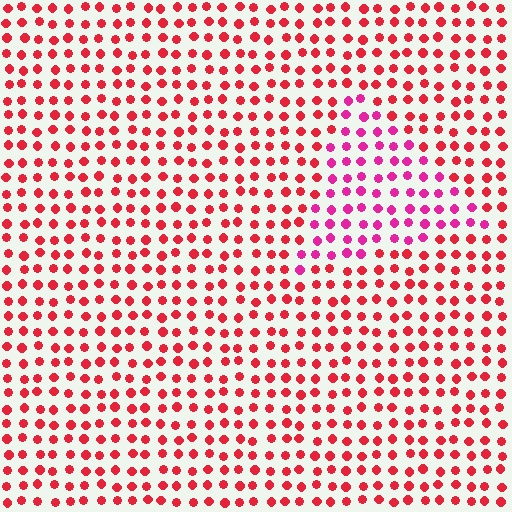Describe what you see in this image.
The image is filled with small red elements in a uniform arrangement. A triangle-shaped region is visible where the elements are tinted to a slightly different hue, forming a subtle color boundary.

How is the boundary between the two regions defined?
The boundary is defined purely by a slight shift in hue (about 32 degrees). Spacing, size, and orientation are identical on both sides.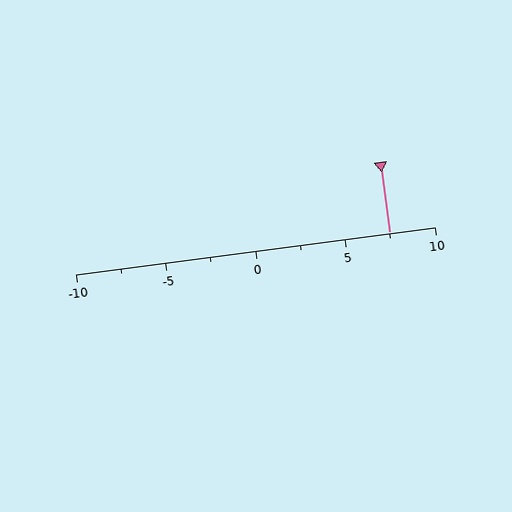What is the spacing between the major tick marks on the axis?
The major ticks are spaced 5 apart.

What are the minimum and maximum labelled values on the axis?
The axis runs from -10 to 10.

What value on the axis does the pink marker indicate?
The marker indicates approximately 7.5.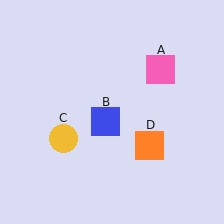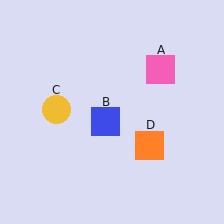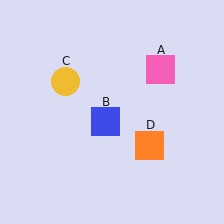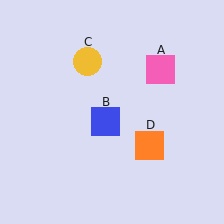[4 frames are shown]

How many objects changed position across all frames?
1 object changed position: yellow circle (object C).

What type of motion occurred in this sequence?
The yellow circle (object C) rotated clockwise around the center of the scene.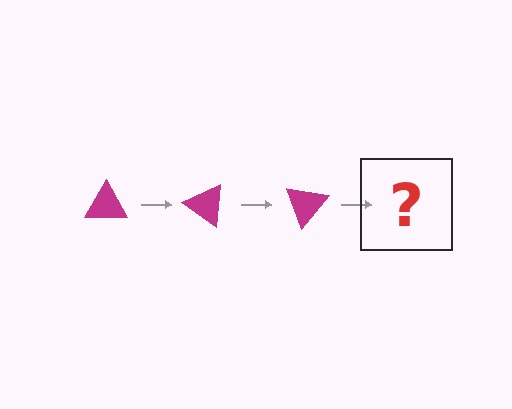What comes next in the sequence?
The next element should be a magenta triangle rotated 105 degrees.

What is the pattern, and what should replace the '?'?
The pattern is that the triangle rotates 35 degrees each step. The '?' should be a magenta triangle rotated 105 degrees.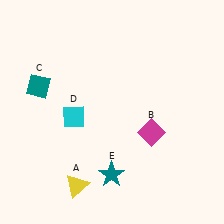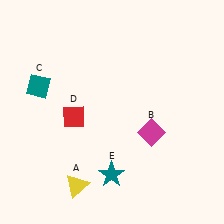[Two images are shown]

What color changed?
The diamond (D) changed from cyan in Image 1 to red in Image 2.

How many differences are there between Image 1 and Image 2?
There is 1 difference between the two images.